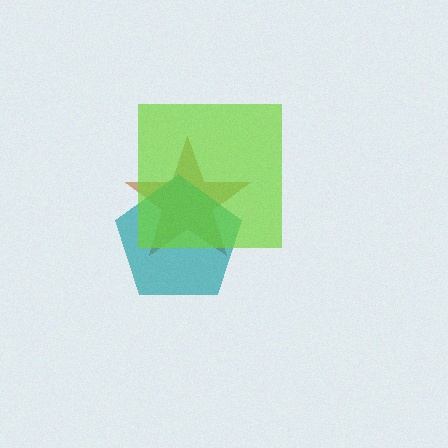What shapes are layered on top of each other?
The layered shapes are: a brown star, a teal pentagon, a lime square.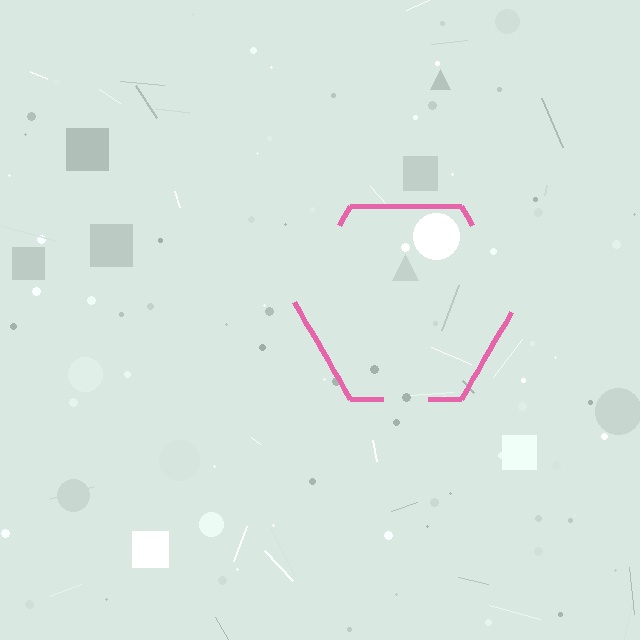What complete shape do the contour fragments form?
The contour fragments form a hexagon.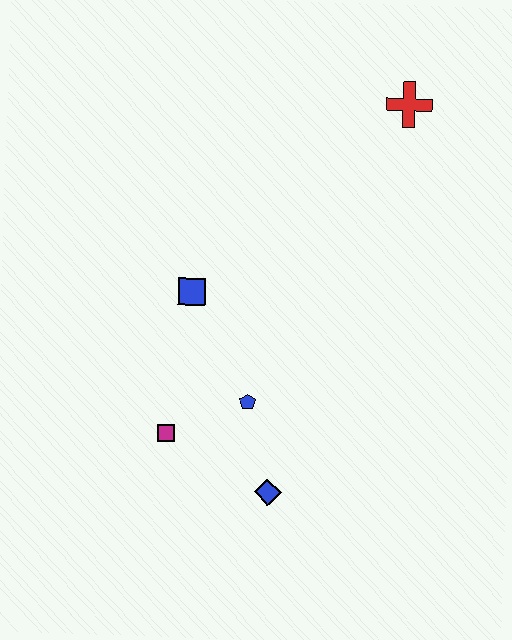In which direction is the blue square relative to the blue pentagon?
The blue square is above the blue pentagon.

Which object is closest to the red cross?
The blue square is closest to the red cross.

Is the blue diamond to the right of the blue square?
Yes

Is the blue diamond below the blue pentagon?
Yes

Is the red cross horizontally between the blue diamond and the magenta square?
No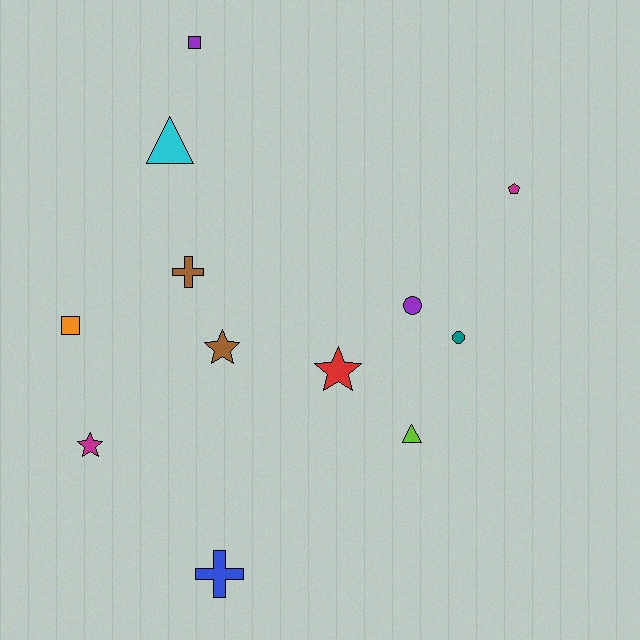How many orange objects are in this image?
There is 1 orange object.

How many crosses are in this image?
There are 2 crosses.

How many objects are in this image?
There are 12 objects.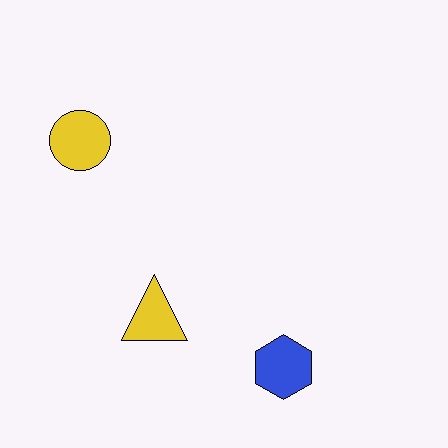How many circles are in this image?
There is 1 circle.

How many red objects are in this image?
There are no red objects.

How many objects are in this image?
There are 3 objects.